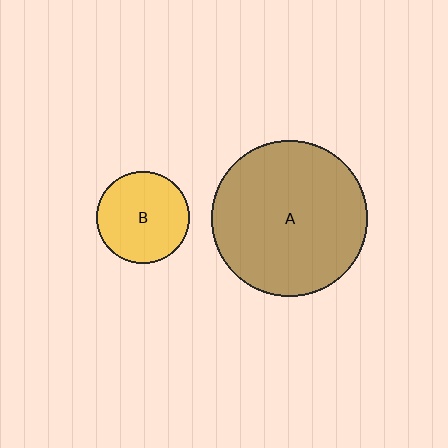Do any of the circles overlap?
No, none of the circles overlap.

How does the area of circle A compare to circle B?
Approximately 2.8 times.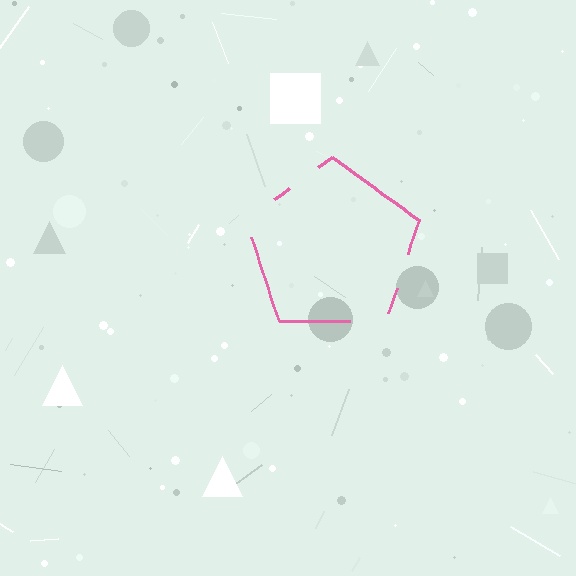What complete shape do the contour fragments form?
The contour fragments form a pentagon.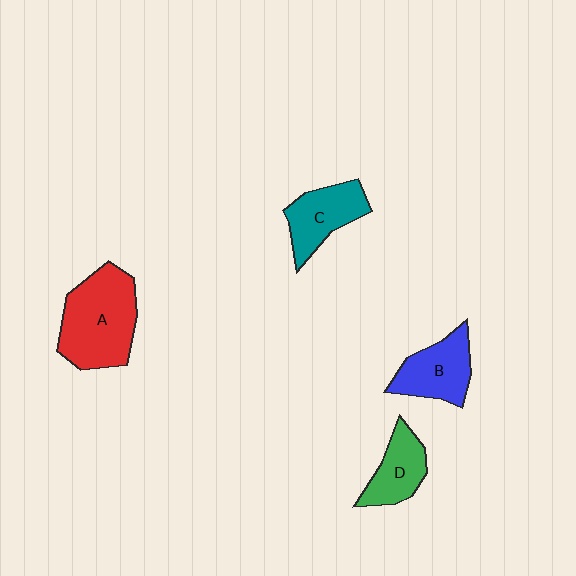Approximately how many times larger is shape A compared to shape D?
Approximately 1.9 times.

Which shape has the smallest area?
Shape D (green).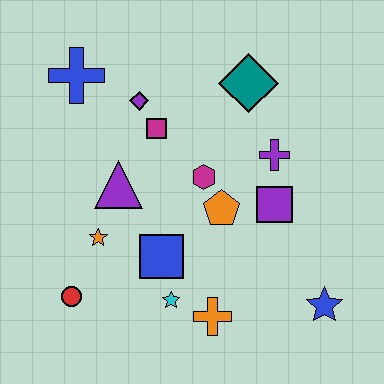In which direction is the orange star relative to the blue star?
The orange star is to the left of the blue star.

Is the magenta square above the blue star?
Yes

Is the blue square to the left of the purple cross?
Yes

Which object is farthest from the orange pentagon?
The blue cross is farthest from the orange pentagon.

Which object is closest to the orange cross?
The cyan star is closest to the orange cross.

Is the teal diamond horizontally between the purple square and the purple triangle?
Yes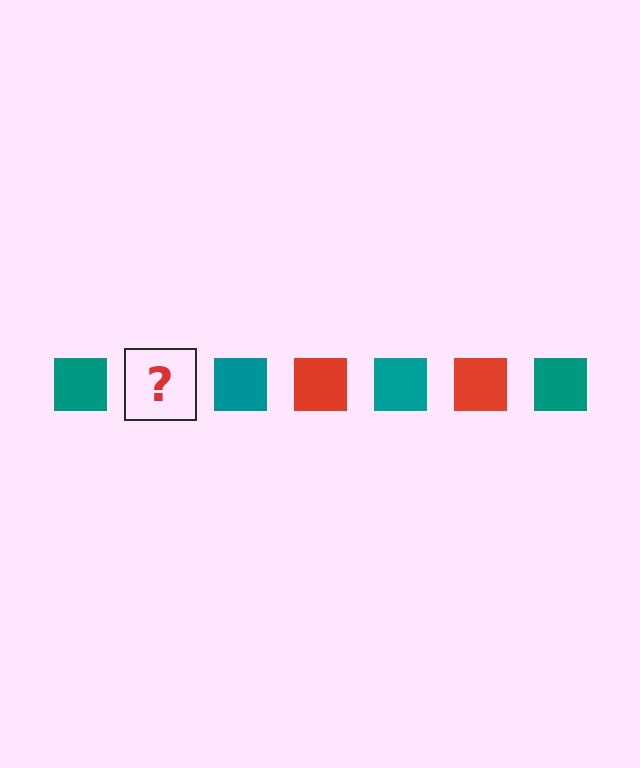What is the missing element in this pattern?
The missing element is a red square.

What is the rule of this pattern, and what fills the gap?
The rule is that the pattern cycles through teal, red squares. The gap should be filled with a red square.